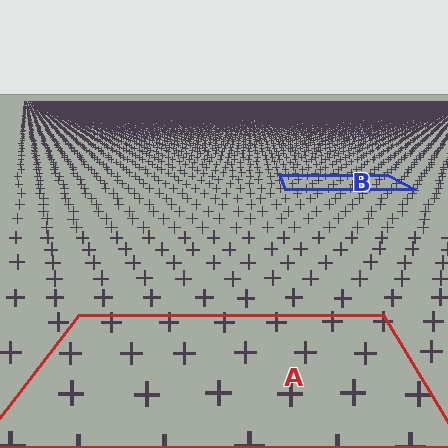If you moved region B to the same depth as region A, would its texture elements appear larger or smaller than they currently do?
They would appear larger. At a closer depth, the same texture elements are projected at a bigger on-screen size.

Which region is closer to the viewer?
Region A is closer. The texture elements there are larger and more spread out.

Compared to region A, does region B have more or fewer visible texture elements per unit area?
Region B has more texture elements per unit area — they are packed more densely because it is farther away.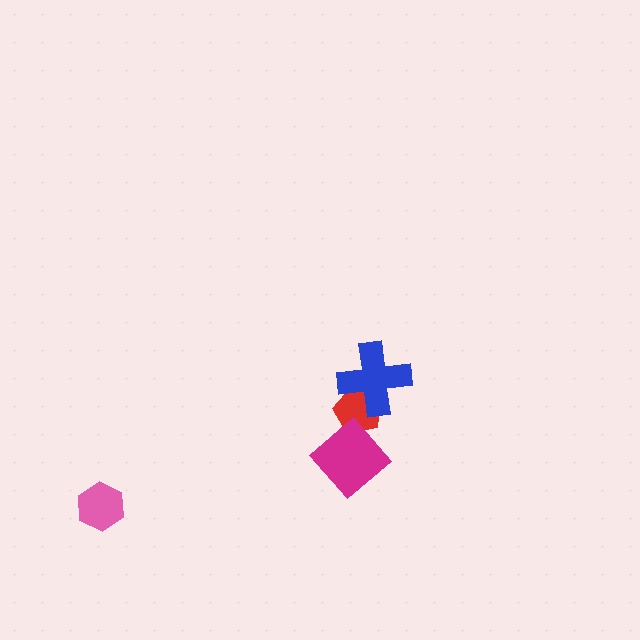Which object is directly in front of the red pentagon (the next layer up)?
The blue cross is directly in front of the red pentagon.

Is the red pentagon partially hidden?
Yes, it is partially covered by another shape.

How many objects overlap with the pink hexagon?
0 objects overlap with the pink hexagon.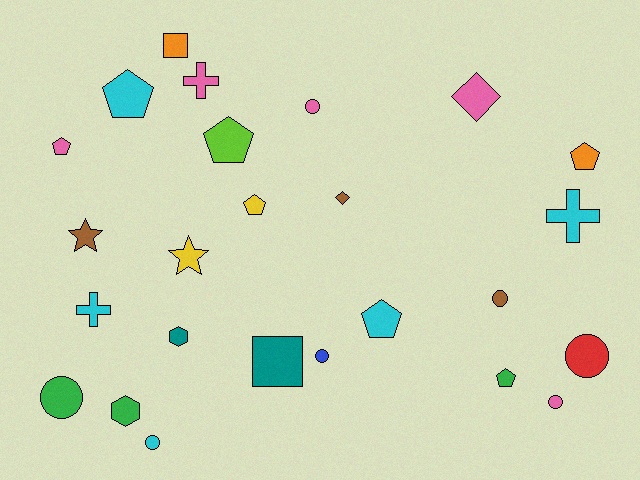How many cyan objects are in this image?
There are 5 cyan objects.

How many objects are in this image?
There are 25 objects.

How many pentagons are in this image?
There are 7 pentagons.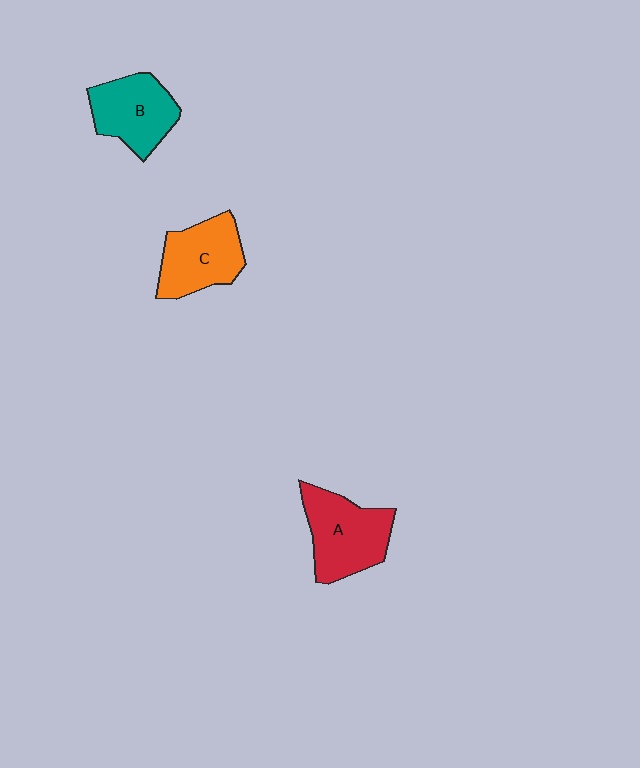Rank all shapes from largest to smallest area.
From largest to smallest: A (red), C (orange), B (teal).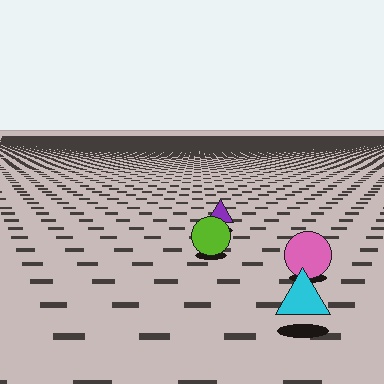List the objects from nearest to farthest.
From nearest to farthest: the cyan triangle, the pink circle, the lime circle, the purple triangle.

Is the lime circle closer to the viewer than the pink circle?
No. The pink circle is closer — you can tell from the texture gradient: the ground texture is coarser near it.